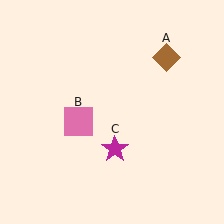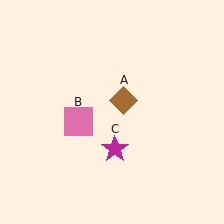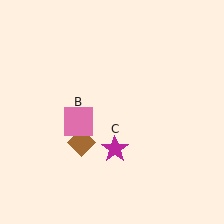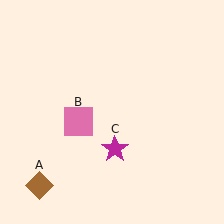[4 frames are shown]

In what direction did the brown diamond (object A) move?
The brown diamond (object A) moved down and to the left.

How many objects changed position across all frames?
1 object changed position: brown diamond (object A).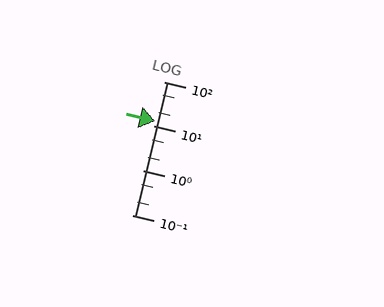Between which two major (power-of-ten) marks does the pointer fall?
The pointer is between 10 and 100.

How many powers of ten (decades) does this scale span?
The scale spans 3 decades, from 0.1 to 100.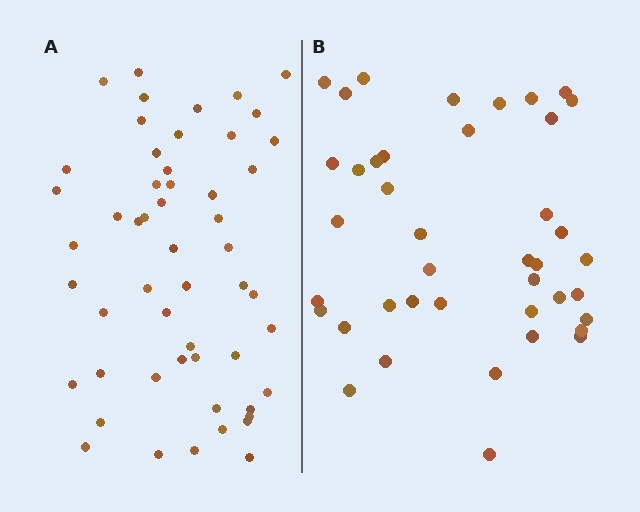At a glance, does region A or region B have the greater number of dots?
Region A (the left region) has more dots.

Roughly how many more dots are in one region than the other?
Region A has roughly 12 or so more dots than region B.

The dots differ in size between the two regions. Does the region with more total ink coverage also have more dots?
No. Region B has more total ink coverage because its dots are larger, but region A actually contains more individual dots. Total area can be misleading — the number of items is what matters here.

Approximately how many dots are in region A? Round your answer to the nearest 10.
About 50 dots. (The exact count is 53, which rounds to 50.)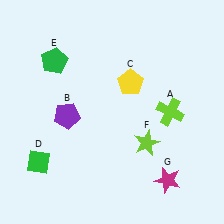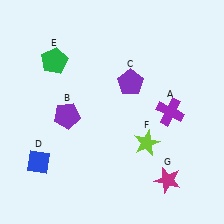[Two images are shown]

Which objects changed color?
A changed from lime to purple. C changed from yellow to purple. D changed from green to blue.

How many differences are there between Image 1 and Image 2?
There are 3 differences between the two images.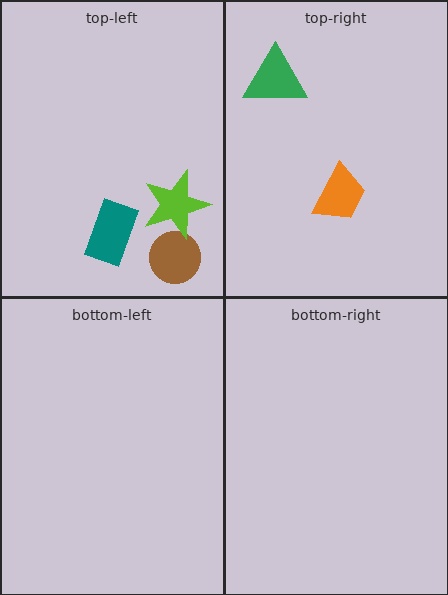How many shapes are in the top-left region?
3.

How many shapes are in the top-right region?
2.